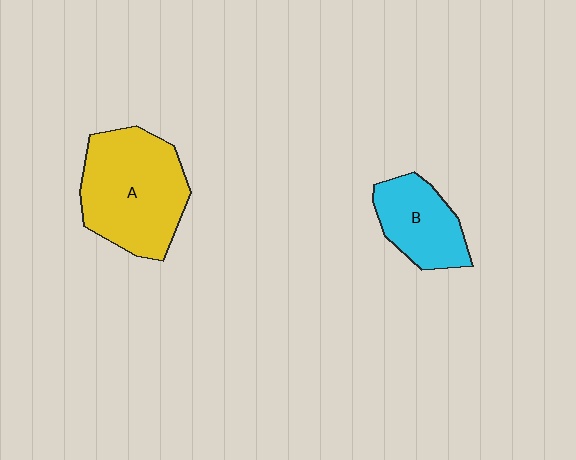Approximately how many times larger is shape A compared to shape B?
Approximately 1.8 times.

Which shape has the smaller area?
Shape B (cyan).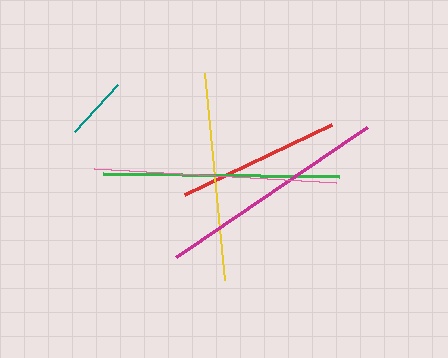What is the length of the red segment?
The red segment is approximately 163 pixels long.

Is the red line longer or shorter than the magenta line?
The magenta line is longer than the red line.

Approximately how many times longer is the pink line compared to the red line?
The pink line is approximately 1.5 times the length of the red line.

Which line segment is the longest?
The pink line is the longest at approximately 243 pixels.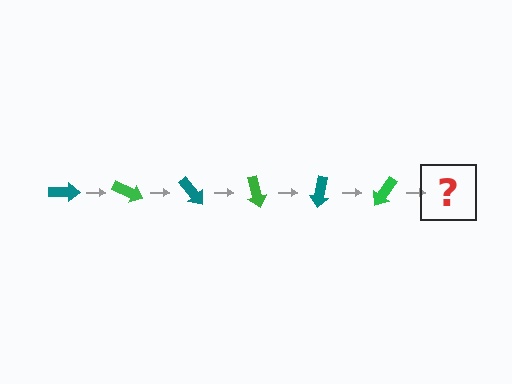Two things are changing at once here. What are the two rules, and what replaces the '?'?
The two rules are that it rotates 25 degrees each step and the color cycles through teal and green. The '?' should be a teal arrow, rotated 150 degrees from the start.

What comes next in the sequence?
The next element should be a teal arrow, rotated 150 degrees from the start.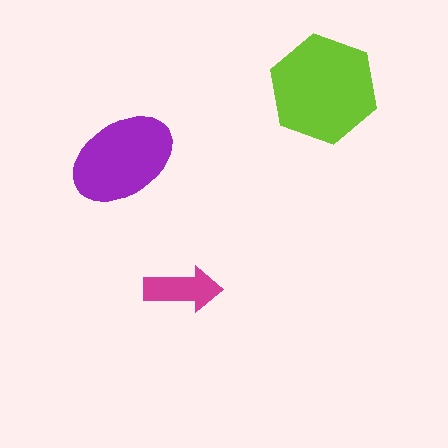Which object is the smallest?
The magenta arrow.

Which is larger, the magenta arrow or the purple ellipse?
The purple ellipse.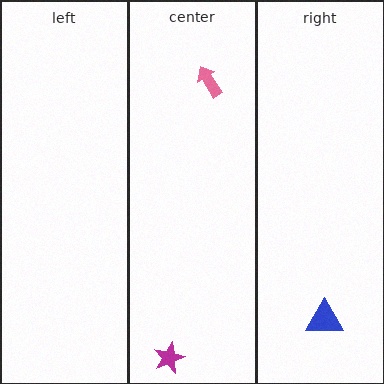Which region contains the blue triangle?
The right region.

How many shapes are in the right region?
1.